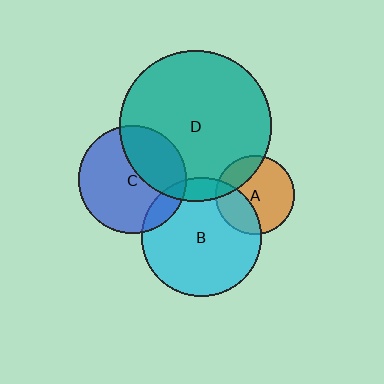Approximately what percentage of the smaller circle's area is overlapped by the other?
Approximately 35%.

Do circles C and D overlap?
Yes.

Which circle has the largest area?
Circle D (teal).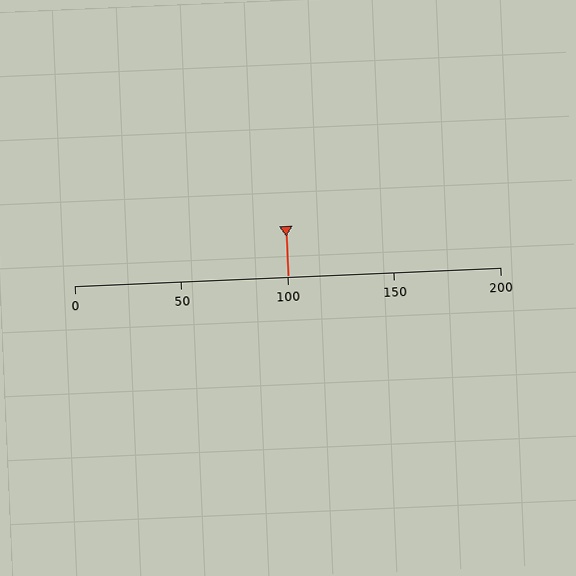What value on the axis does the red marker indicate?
The marker indicates approximately 100.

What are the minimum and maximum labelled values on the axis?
The axis runs from 0 to 200.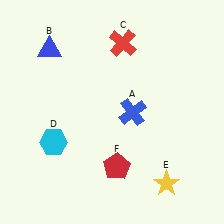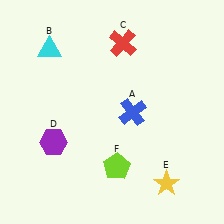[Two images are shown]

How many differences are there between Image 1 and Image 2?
There are 3 differences between the two images.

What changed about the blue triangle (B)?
In Image 1, B is blue. In Image 2, it changed to cyan.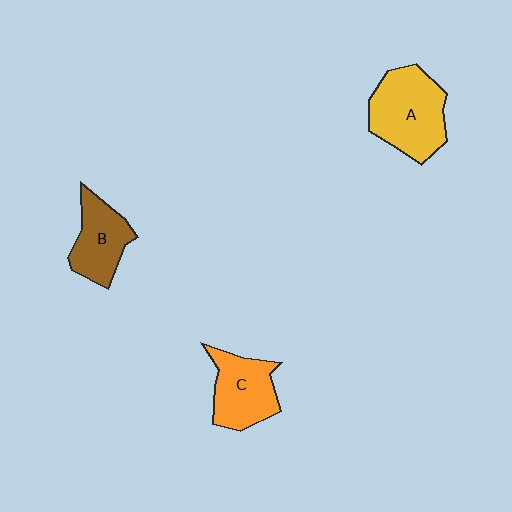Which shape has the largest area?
Shape A (yellow).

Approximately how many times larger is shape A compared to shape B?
Approximately 1.4 times.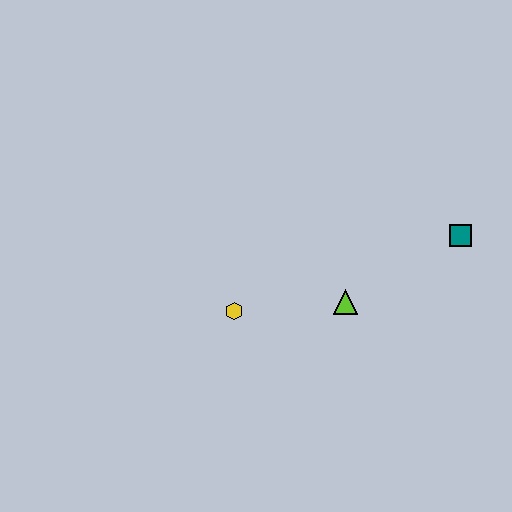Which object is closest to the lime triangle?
The yellow hexagon is closest to the lime triangle.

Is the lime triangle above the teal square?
No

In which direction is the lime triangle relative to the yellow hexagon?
The lime triangle is to the right of the yellow hexagon.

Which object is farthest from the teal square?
The yellow hexagon is farthest from the teal square.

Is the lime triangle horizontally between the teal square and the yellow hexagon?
Yes